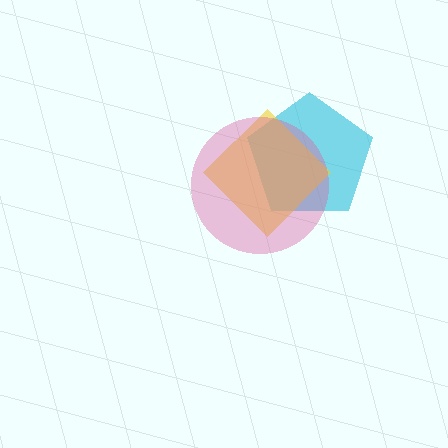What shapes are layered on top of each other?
The layered shapes are: a cyan pentagon, a yellow diamond, a pink circle.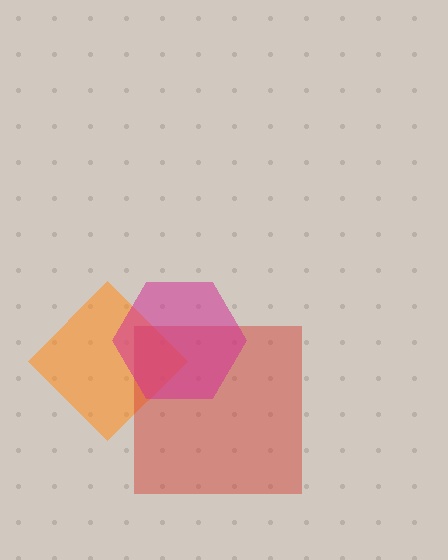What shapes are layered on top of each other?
The layered shapes are: an orange diamond, a red square, a magenta hexagon.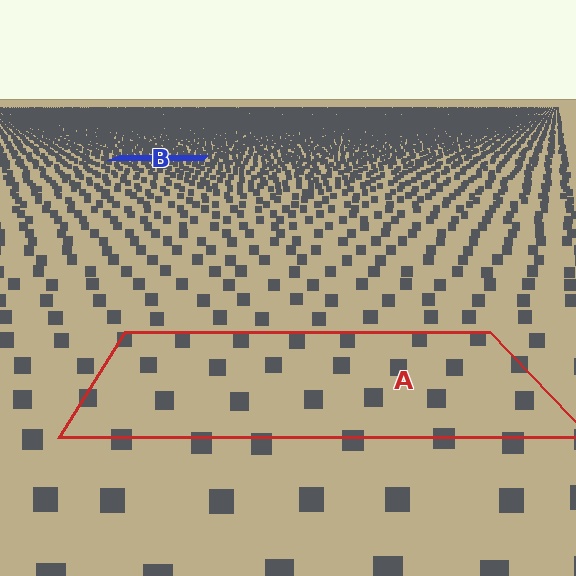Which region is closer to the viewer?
Region A is closer. The texture elements there are larger and more spread out.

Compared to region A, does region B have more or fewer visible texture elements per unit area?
Region B has more texture elements per unit area — they are packed more densely because it is farther away.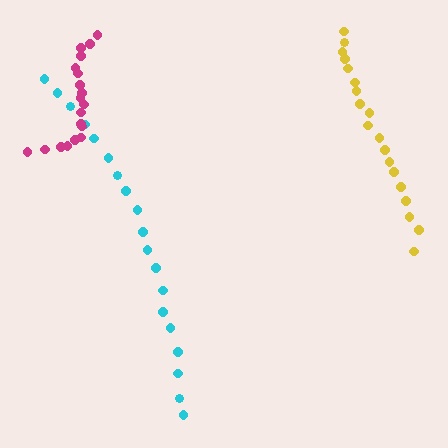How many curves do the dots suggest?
There are 3 distinct paths.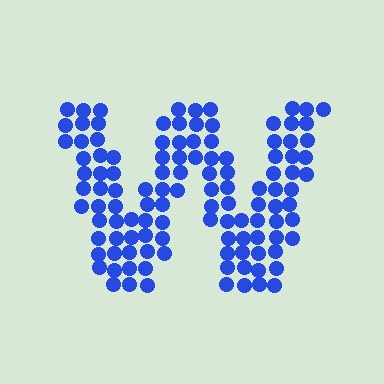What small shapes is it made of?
It is made of small circles.